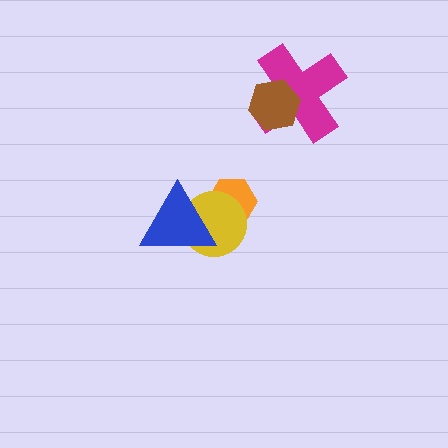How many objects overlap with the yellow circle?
2 objects overlap with the yellow circle.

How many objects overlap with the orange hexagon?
2 objects overlap with the orange hexagon.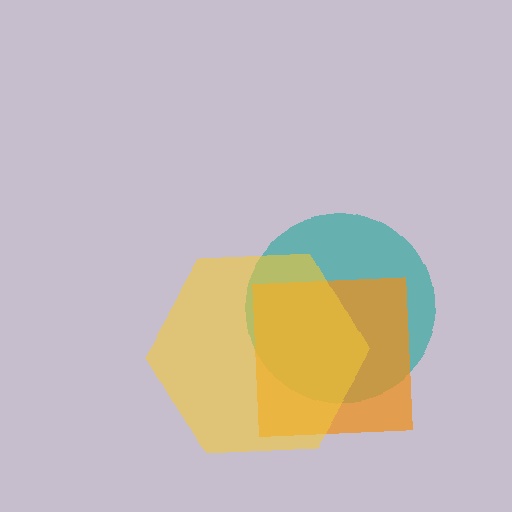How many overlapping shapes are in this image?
There are 3 overlapping shapes in the image.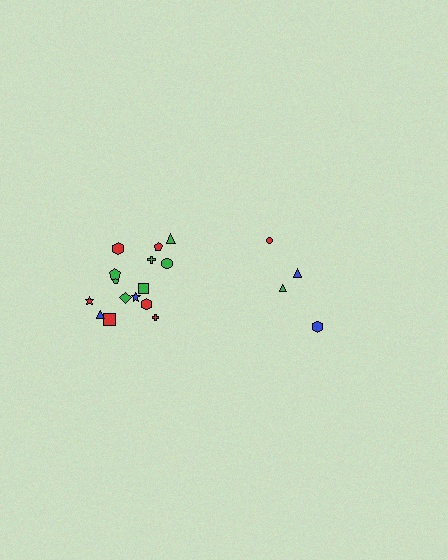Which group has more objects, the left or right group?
The left group.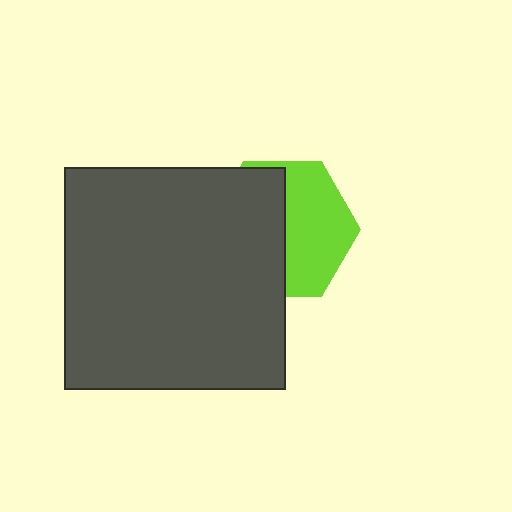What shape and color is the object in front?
The object in front is a dark gray square.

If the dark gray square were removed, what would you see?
You would see the complete lime hexagon.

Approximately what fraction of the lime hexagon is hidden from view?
Roughly 51% of the lime hexagon is hidden behind the dark gray square.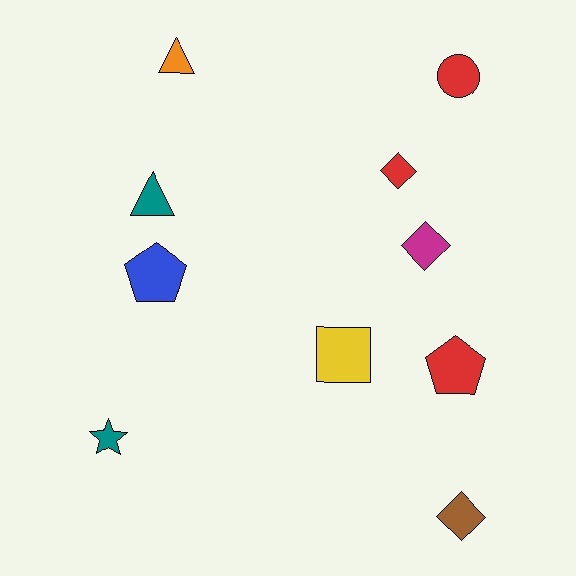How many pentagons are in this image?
There are 2 pentagons.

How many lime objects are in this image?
There are no lime objects.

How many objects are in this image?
There are 10 objects.